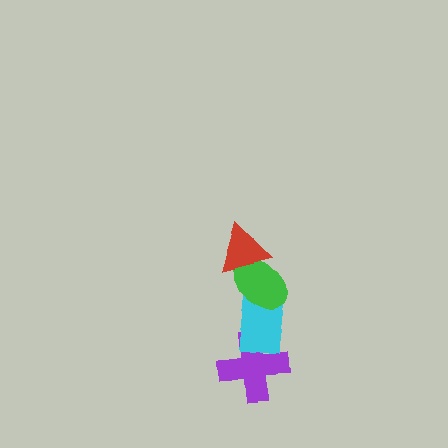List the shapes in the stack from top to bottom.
From top to bottom: the red triangle, the green ellipse, the cyan rectangle, the purple cross.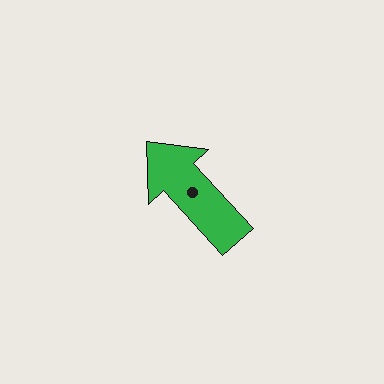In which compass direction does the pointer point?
Northwest.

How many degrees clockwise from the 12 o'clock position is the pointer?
Approximately 318 degrees.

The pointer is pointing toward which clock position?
Roughly 11 o'clock.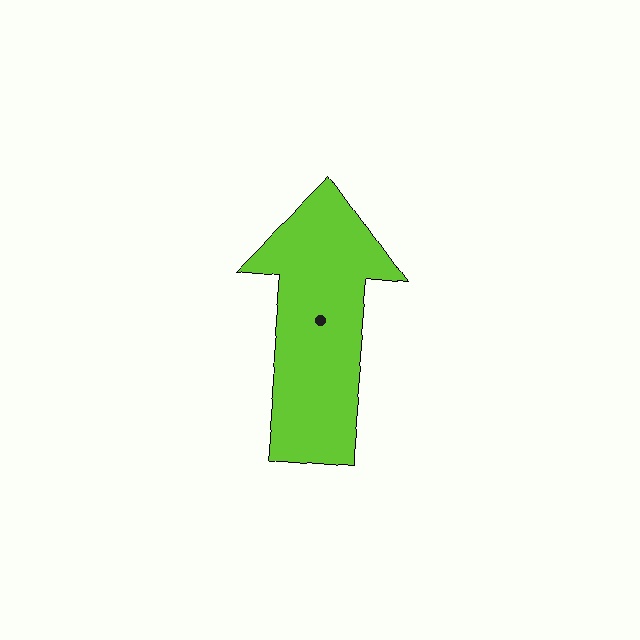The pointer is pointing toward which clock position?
Roughly 12 o'clock.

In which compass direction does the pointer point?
North.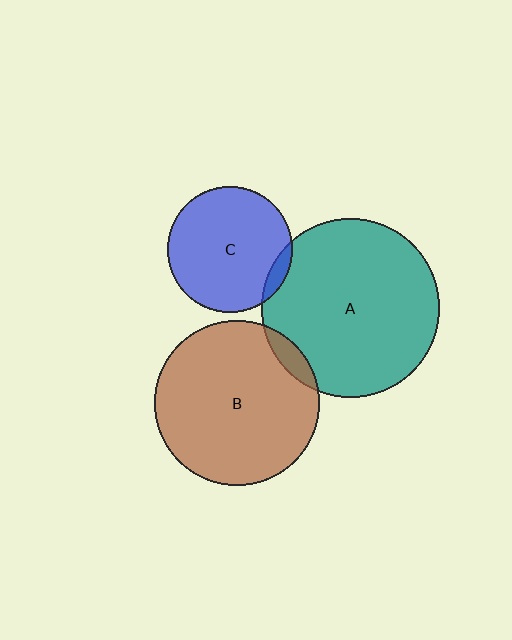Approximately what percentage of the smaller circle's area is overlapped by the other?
Approximately 5%.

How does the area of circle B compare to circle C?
Approximately 1.7 times.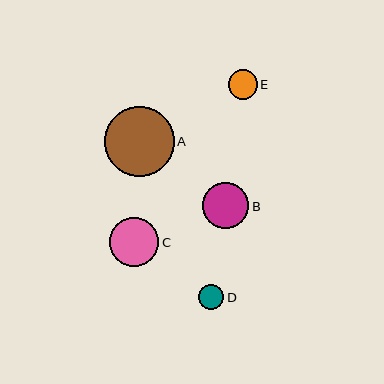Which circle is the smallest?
Circle D is the smallest with a size of approximately 25 pixels.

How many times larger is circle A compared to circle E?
Circle A is approximately 2.4 times the size of circle E.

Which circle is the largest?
Circle A is the largest with a size of approximately 70 pixels.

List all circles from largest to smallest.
From largest to smallest: A, C, B, E, D.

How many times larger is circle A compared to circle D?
Circle A is approximately 2.8 times the size of circle D.